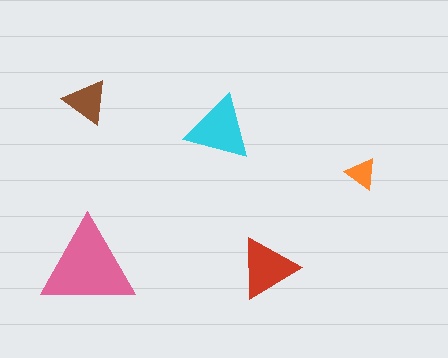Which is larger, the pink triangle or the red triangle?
The pink one.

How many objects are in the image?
There are 5 objects in the image.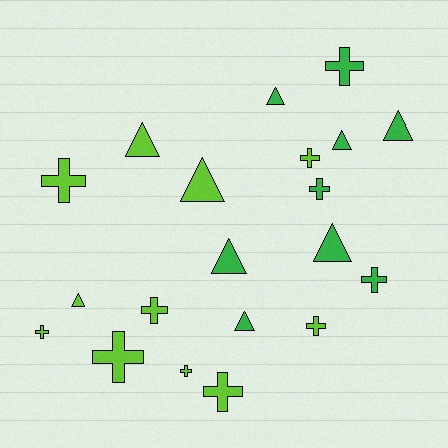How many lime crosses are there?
There are 8 lime crosses.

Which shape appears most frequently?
Cross, with 11 objects.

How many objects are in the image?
There are 20 objects.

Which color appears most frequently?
Lime, with 11 objects.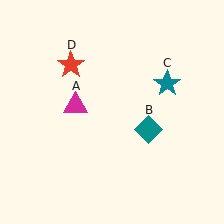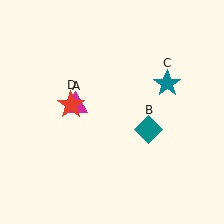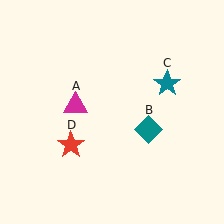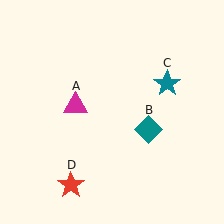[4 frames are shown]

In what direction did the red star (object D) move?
The red star (object D) moved down.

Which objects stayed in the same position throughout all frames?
Magenta triangle (object A) and teal diamond (object B) and teal star (object C) remained stationary.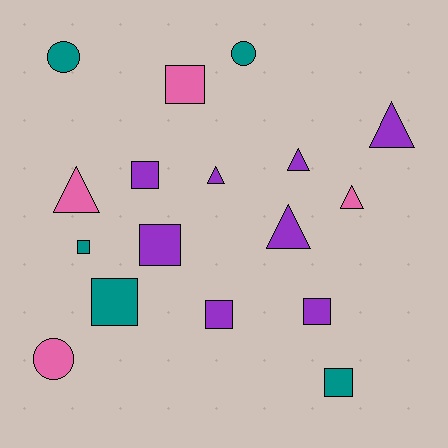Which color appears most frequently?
Purple, with 8 objects.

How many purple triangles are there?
There are 4 purple triangles.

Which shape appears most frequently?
Square, with 8 objects.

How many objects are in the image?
There are 17 objects.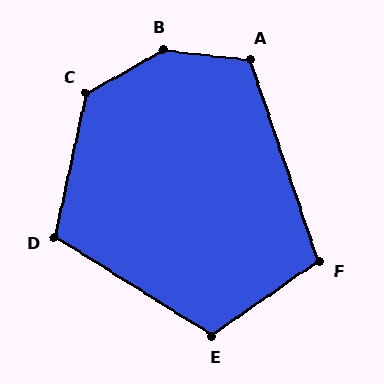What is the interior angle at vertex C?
Approximately 132 degrees (obtuse).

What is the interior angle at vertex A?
Approximately 115 degrees (obtuse).